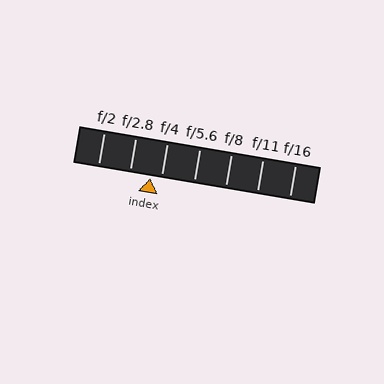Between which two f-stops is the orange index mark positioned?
The index mark is between f/2.8 and f/4.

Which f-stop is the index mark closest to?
The index mark is closest to f/4.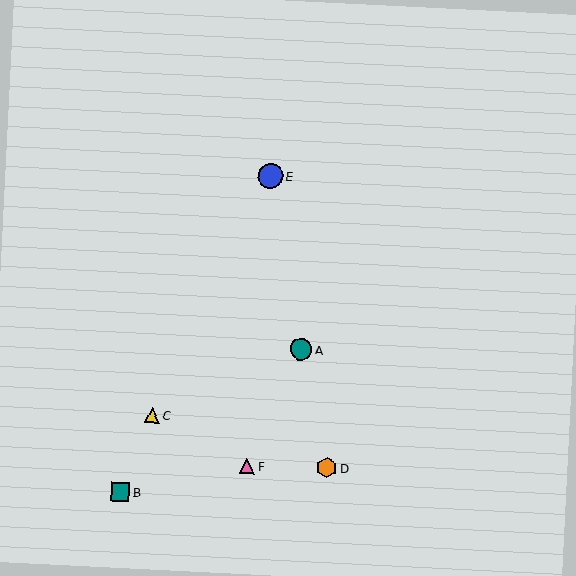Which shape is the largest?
The blue circle (labeled E) is the largest.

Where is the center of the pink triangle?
The center of the pink triangle is at (247, 466).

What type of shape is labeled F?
Shape F is a pink triangle.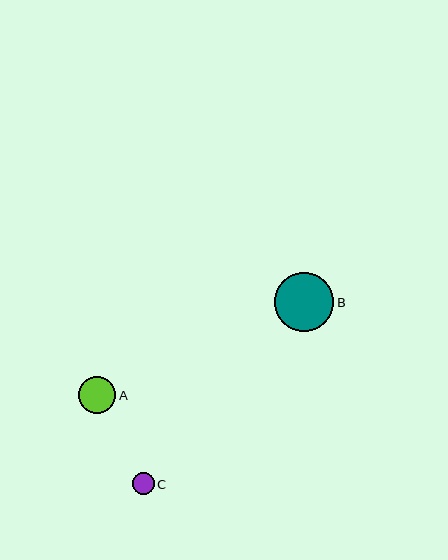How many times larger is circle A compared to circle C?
Circle A is approximately 1.7 times the size of circle C.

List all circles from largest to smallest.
From largest to smallest: B, A, C.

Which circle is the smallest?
Circle C is the smallest with a size of approximately 22 pixels.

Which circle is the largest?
Circle B is the largest with a size of approximately 60 pixels.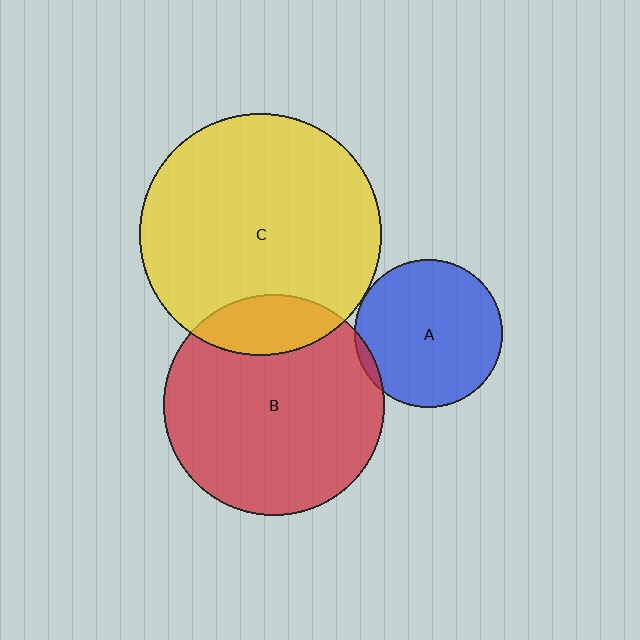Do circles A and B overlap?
Yes.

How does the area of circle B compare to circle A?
Approximately 2.2 times.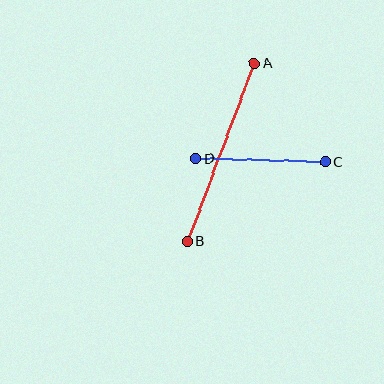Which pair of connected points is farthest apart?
Points A and B are farthest apart.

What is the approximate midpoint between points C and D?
The midpoint is at approximately (261, 161) pixels.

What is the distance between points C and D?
The distance is approximately 130 pixels.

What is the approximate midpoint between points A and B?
The midpoint is at approximately (221, 152) pixels.